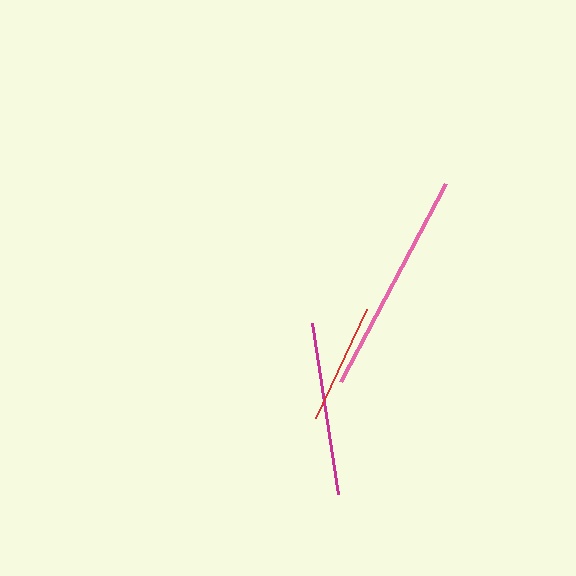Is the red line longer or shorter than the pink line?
The pink line is longer than the red line.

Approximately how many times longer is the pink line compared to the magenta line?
The pink line is approximately 1.3 times the length of the magenta line.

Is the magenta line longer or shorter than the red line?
The magenta line is longer than the red line.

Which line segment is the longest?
The pink line is the longest at approximately 224 pixels.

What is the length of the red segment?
The red segment is approximately 121 pixels long.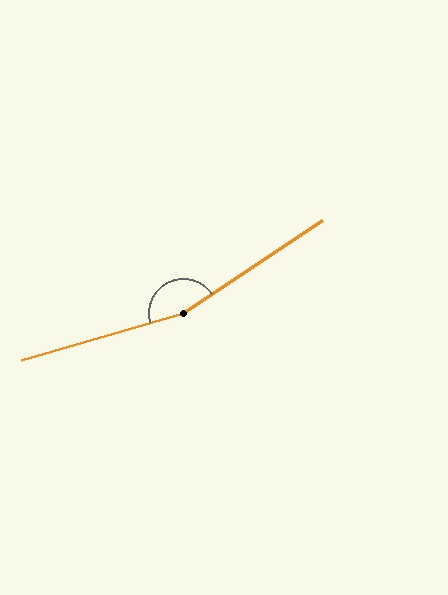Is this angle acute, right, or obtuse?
It is obtuse.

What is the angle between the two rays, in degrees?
Approximately 162 degrees.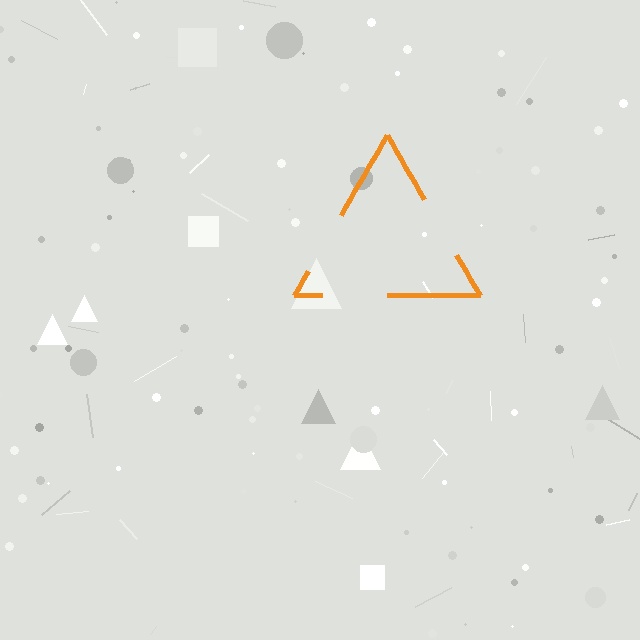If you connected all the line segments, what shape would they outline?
They would outline a triangle.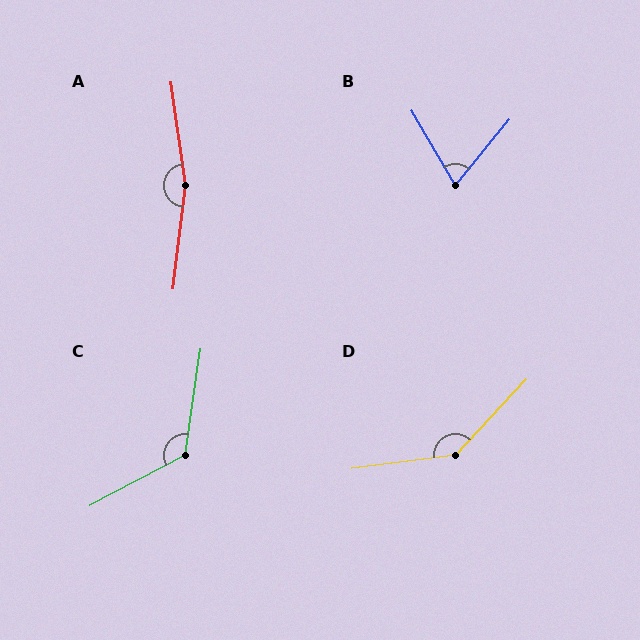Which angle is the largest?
A, at approximately 166 degrees.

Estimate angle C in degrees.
Approximately 126 degrees.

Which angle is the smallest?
B, at approximately 70 degrees.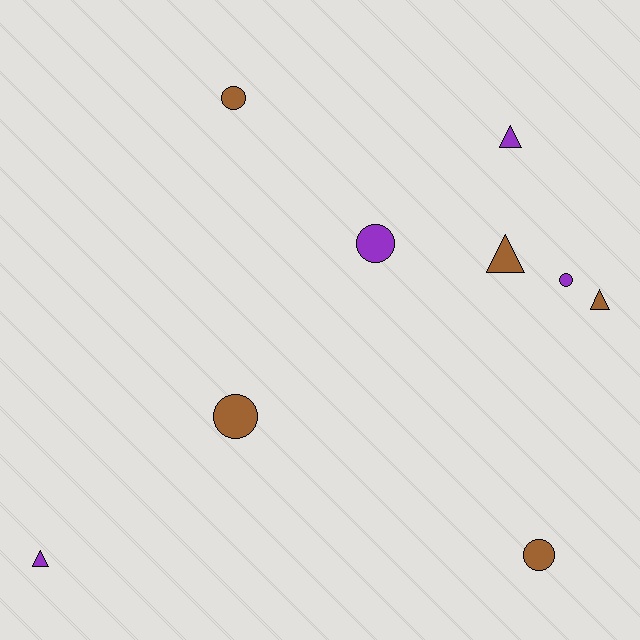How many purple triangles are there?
There are 2 purple triangles.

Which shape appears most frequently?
Circle, with 5 objects.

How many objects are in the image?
There are 9 objects.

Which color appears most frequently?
Brown, with 5 objects.